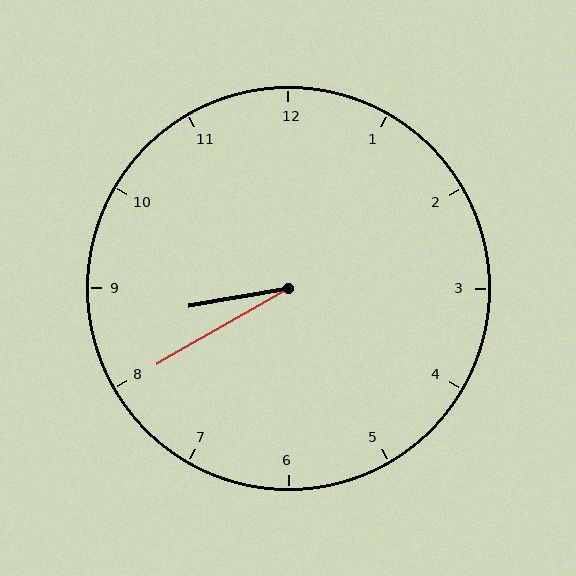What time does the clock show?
8:40.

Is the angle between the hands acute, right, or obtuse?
It is acute.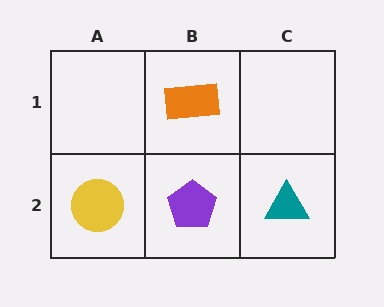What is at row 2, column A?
A yellow circle.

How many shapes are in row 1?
1 shape.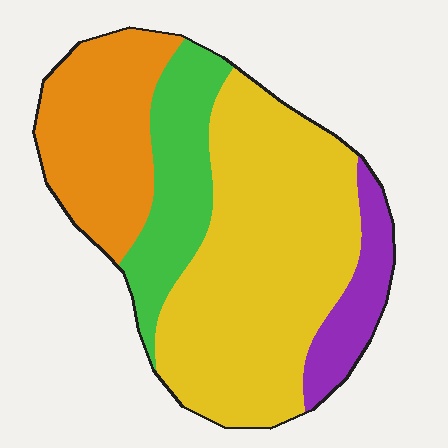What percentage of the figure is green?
Green takes up about one sixth (1/6) of the figure.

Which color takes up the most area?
Yellow, at roughly 50%.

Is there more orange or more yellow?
Yellow.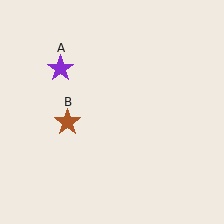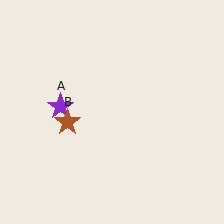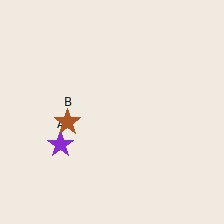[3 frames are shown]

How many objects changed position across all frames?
1 object changed position: purple star (object A).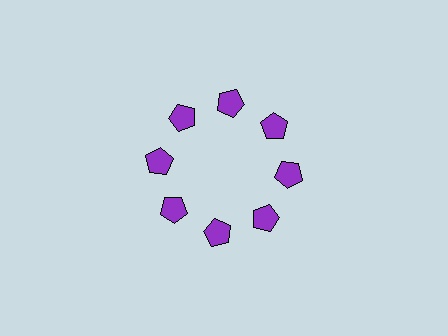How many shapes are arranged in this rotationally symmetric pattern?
There are 8 shapes, arranged in 8 groups of 1.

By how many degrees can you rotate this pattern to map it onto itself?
The pattern maps onto itself every 45 degrees of rotation.